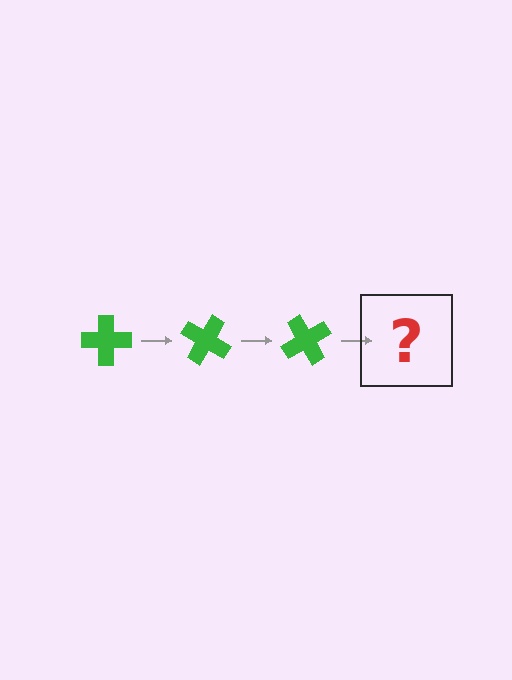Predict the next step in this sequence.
The next step is a green cross rotated 90 degrees.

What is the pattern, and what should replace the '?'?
The pattern is that the cross rotates 30 degrees each step. The '?' should be a green cross rotated 90 degrees.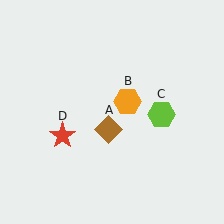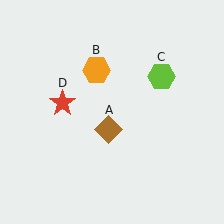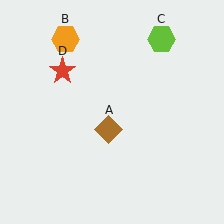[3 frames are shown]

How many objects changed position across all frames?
3 objects changed position: orange hexagon (object B), lime hexagon (object C), red star (object D).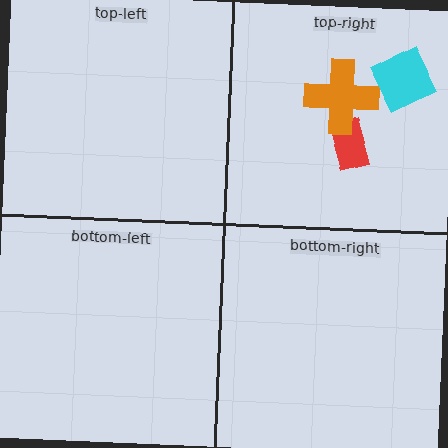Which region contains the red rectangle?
The top-right region.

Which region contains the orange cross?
The top-right region.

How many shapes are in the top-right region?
3.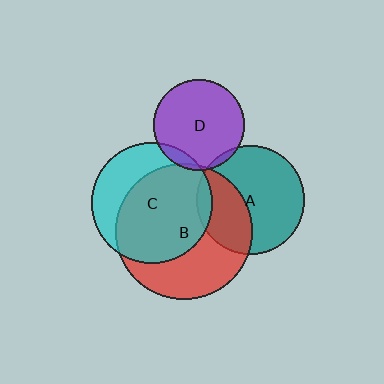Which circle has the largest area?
Circle B (red).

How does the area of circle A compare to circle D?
Approximately 1.4 times.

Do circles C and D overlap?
Yes.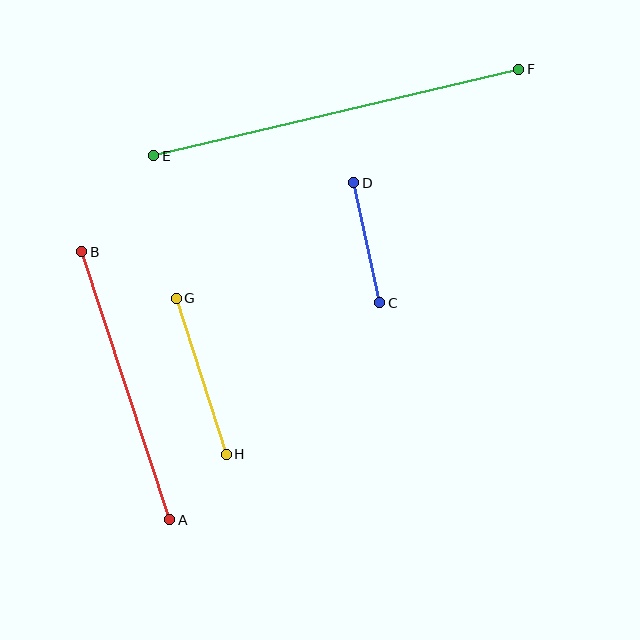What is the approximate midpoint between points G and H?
The midpoint is at approximately (201, 376) pixels.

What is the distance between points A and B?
The distance is approximately 282 pixels.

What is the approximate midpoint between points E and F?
The midpoint is at approximately (336, 112) pixels.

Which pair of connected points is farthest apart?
Points E and F are farthest apart.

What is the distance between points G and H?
The distance is approximately 164 pixels.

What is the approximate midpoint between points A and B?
The midpoint is at approximately (126, 386) pixels.